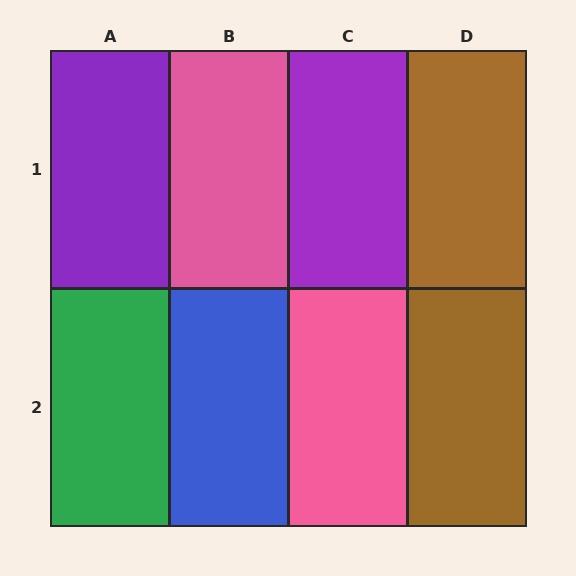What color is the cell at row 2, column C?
Pink.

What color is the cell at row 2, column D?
Brown.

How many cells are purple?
2 cells are purple.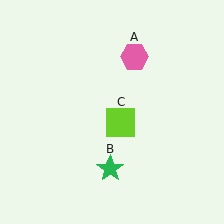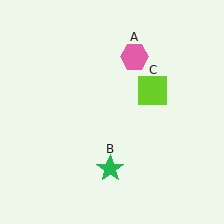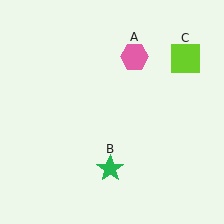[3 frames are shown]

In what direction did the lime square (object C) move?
The lime square (object C) moved up and to the right.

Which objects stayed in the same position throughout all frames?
Pink hexagon (object A) and green star (object B) remained stationary.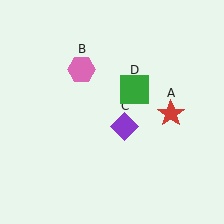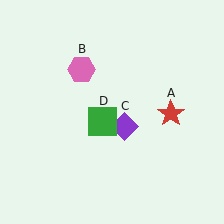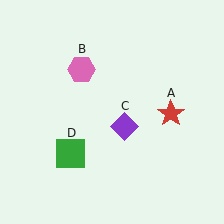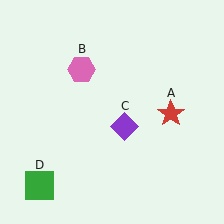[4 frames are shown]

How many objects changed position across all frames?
1 object changed position: green square (object D).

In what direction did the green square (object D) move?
The green square (object D) moved down and to the left.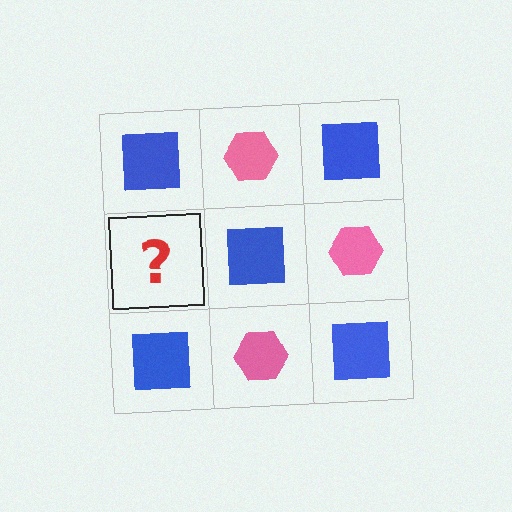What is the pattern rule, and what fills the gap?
The rule is that it alternates blue square and pink hexagon in a checkerboard pattern. The gap should be filled with a pink hexagon.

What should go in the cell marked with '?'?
The missing cell should contain a pink hexagon.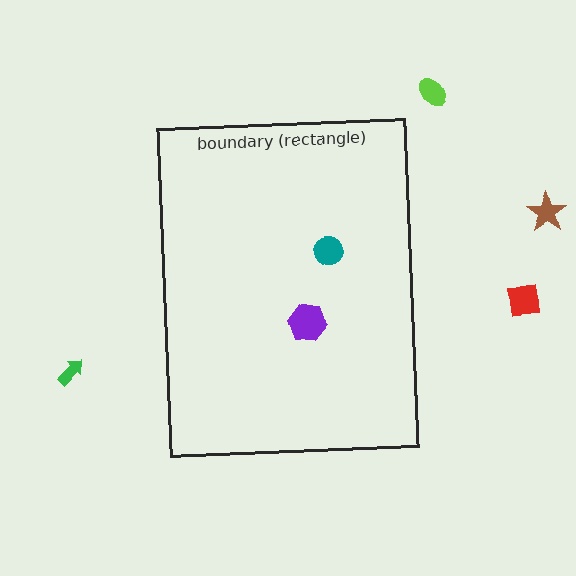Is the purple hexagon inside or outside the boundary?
Inside.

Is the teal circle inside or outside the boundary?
Inside.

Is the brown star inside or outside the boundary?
Outside.